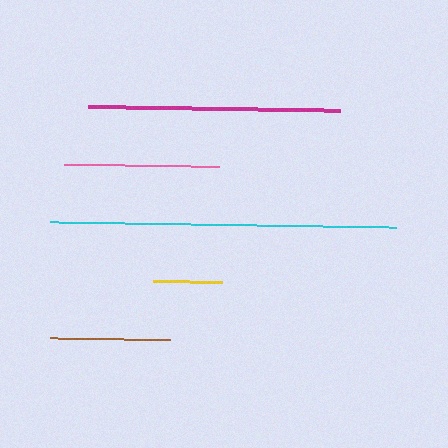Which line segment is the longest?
The cyan line is the longest at approximately 346 pixels.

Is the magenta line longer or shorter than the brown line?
The magenta line is longer than the brown line.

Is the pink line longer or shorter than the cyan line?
The cyan line is longer than the pink line.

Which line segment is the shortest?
The yellow line is the shortest at approximately 68 pixels.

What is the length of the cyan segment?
The cyan segment is approximately 346 pixels long.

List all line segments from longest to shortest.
From longest to shortest: cyan, magenta, pink, brown, yellow.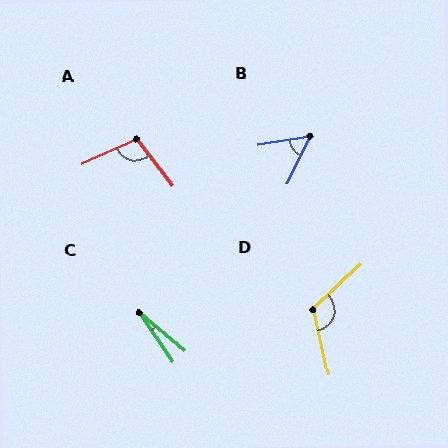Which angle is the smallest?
C, at approximately 15 degrees.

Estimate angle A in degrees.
Approximately 103 degrees.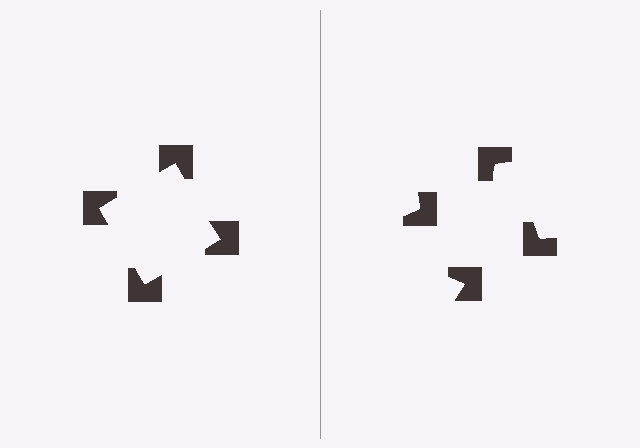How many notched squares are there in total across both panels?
8 — 4 on each side.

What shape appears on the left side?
An illusory square.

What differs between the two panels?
The notched squares are positioned identically on both sides; only the wedge orientations differ. On the left they align to a square; on the right they are misaligned.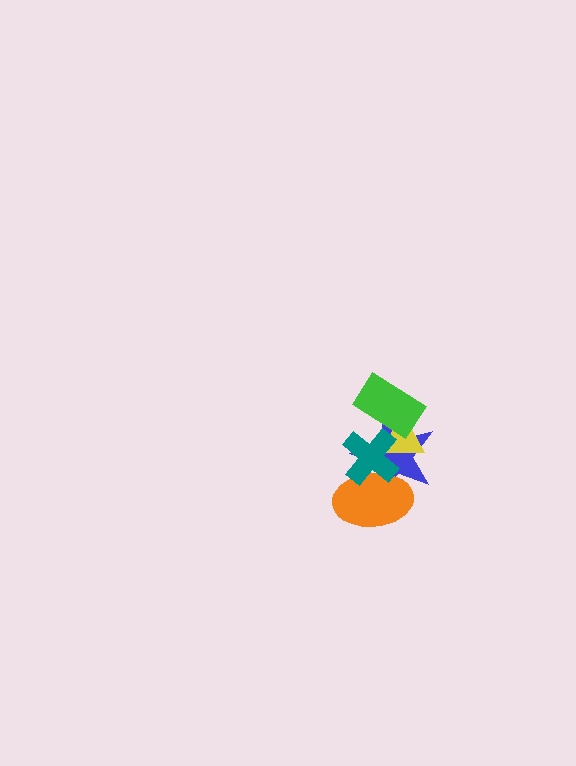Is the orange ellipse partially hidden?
Yes, it is partially covered by another shape.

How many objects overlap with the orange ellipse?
2 objects overlap with the orange ellipse.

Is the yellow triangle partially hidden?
Yes, it is partially covered by another shape.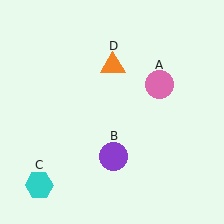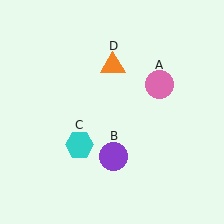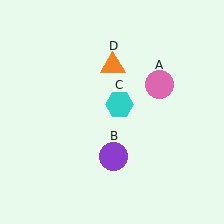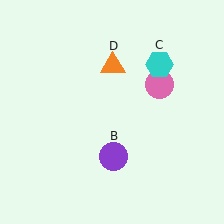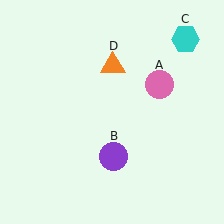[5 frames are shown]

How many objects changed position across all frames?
1 object changed position: cyan hexagon (object C).